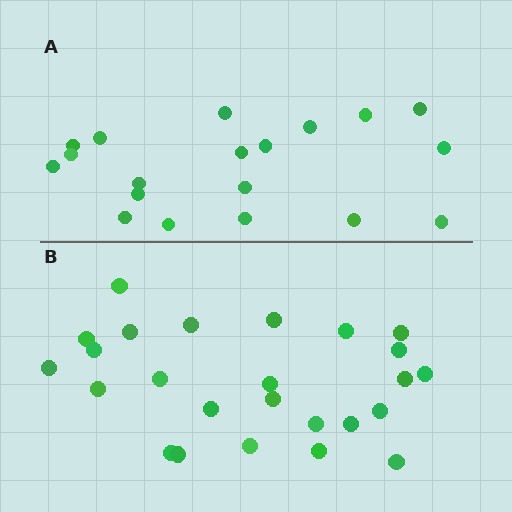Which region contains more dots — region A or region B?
Region B (the bottom region) has more dots.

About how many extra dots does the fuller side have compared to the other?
Region B has about 6 more dots than region A.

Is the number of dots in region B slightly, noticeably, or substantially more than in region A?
Region B has noticeably more, but not dramatically so. The ratio is roughly 1.3 to 1.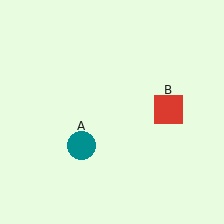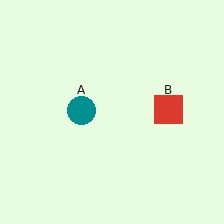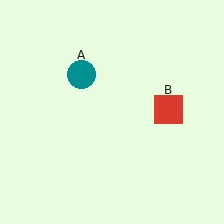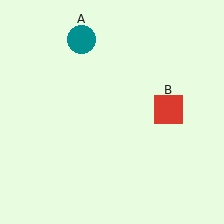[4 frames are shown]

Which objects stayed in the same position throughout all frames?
Red square (object B) remained stationary.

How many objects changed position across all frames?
1 object changed position: teal circle (object A).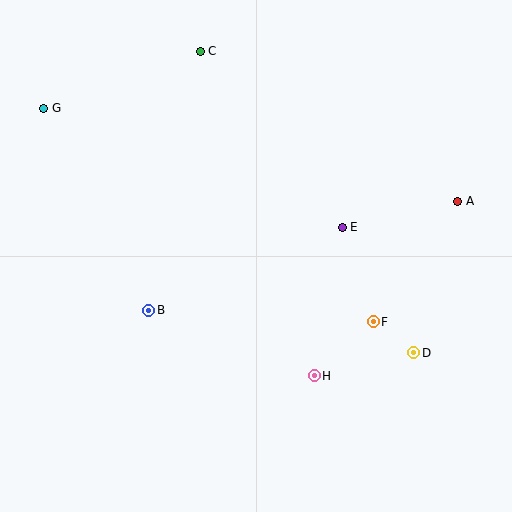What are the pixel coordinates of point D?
Point D is at (414, 353).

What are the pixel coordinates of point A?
Point A is at (458, 201).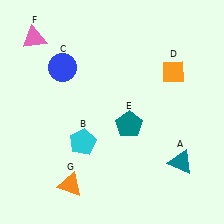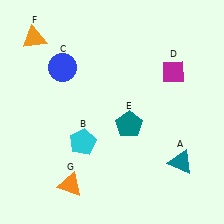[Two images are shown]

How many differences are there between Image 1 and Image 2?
There are 2 differences between the two images.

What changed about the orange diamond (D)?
In Image 1, D is orange. In Image 2, it changed to magenta.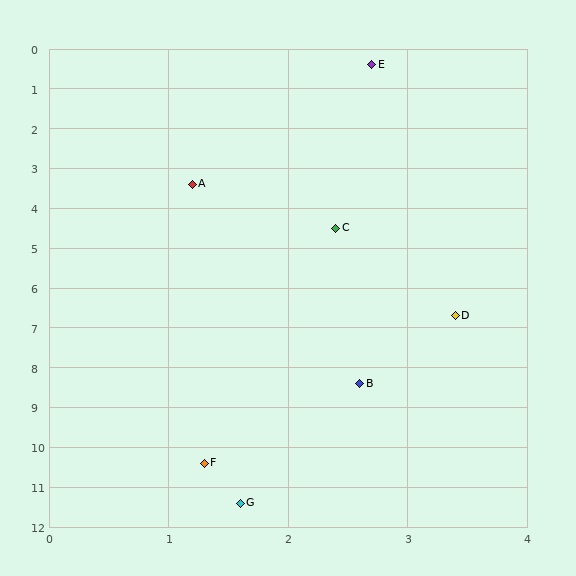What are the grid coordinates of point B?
Point B is at approximately (2.6, 8.4).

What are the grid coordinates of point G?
Point G is at approximately (1.6, 11.4).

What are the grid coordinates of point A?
Point A is at approximately (1.2, 3.4).